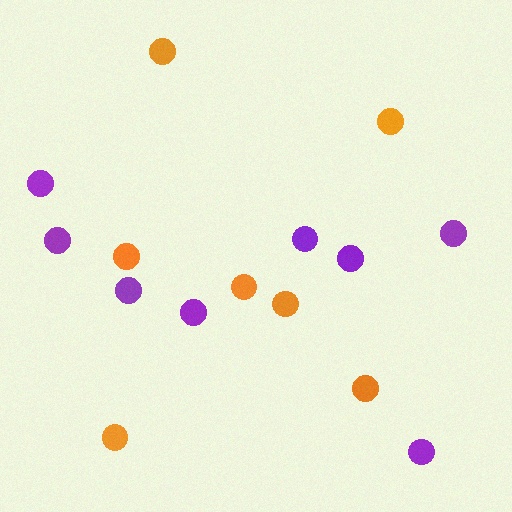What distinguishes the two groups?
There are 2 groups: one group of orange circles (7) and one group of purple circles (8).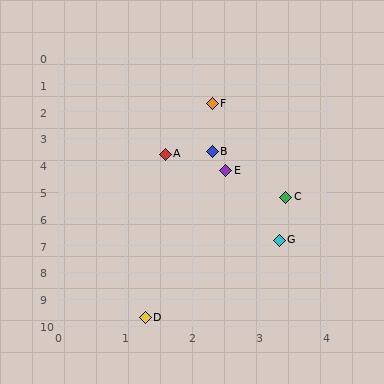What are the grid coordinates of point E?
Point E is at approximately (2.5, 4.2).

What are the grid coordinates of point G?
Point G is at approximately (3.3, 6.8).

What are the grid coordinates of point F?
Point F is at approximately (2.3, 1.7).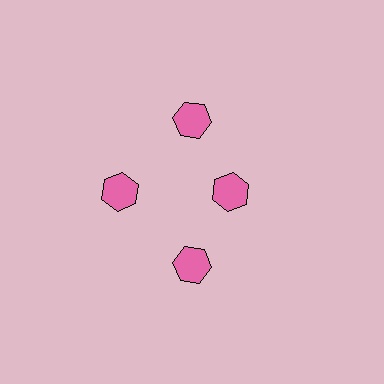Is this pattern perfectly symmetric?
No. The 4 pink hexagons are arranged in a ring, but one element near the 3 o'clock position is pulled inward toward the center, breaking the 4-fold rotational symmetry.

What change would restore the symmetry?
The symmetry would be restored by moving it outward, back onto the ring so that all 4 hexagons sit at equal angles and equal distance from the center.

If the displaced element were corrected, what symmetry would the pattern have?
It would have 4-fold rotational symmetry — the pattern would map onto itself every 90 degrees.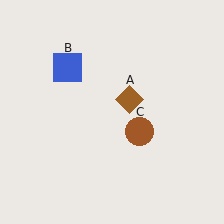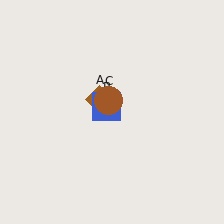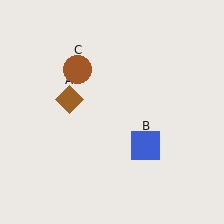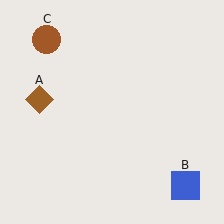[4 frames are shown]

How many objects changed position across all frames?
3 objects changed position: brown diamond (object A), blue square (object B), brown circle (object C).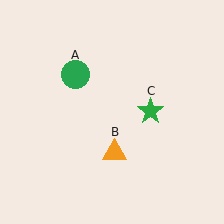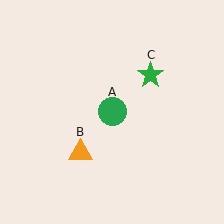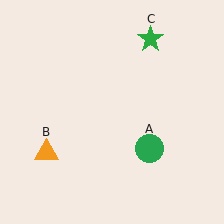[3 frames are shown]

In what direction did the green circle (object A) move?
The green circle (object A) moved down and to the right.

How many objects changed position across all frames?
3 objects changed position: green circle (object A), orange triangle (object B), green star (object C).